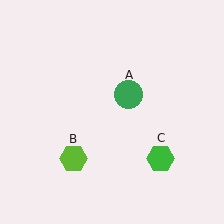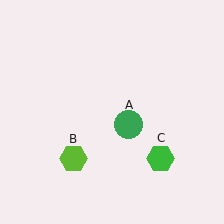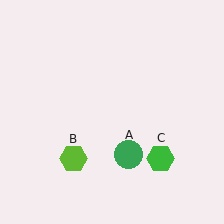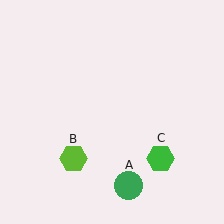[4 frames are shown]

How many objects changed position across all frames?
1 object changed position: green circle (object A).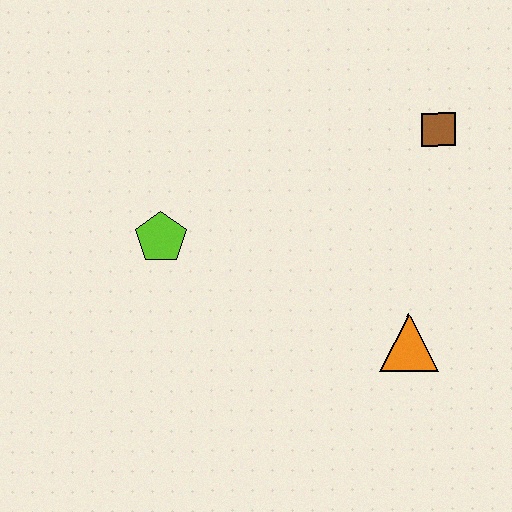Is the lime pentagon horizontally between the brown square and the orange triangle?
No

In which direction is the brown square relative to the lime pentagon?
The brown square is to the right of the lime pentagon.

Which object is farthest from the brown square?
The lime pentagon is farthest from the brown square.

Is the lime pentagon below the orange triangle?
No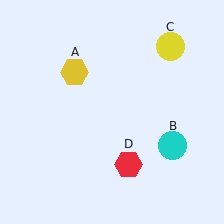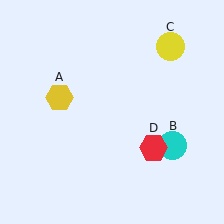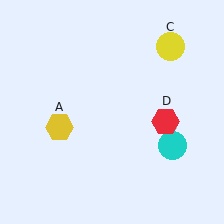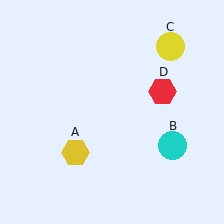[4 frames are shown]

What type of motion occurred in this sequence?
The yellow hexagon (object A), red hexagon (object D) rotated counterclockwise around the center of the scene.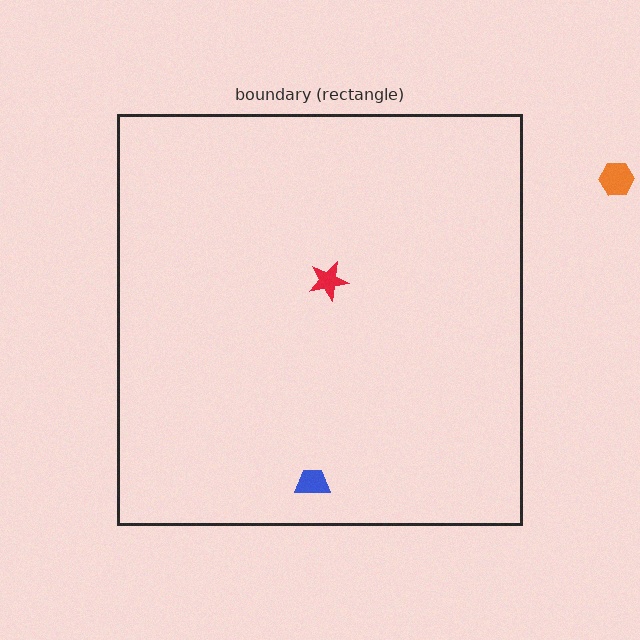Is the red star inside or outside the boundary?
Inside.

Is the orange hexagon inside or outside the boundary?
Outside.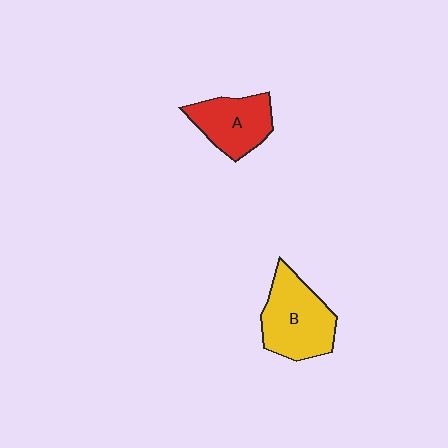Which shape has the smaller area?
Shape A (red).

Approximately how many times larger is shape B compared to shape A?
Approximately 1.3 times.